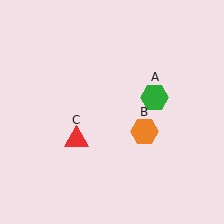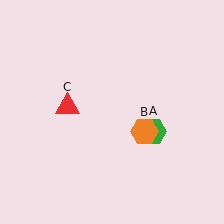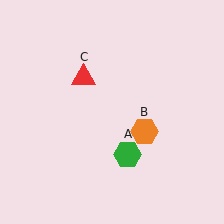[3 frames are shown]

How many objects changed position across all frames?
2 objects changed position: green hexagon (object A), red triangle (object C).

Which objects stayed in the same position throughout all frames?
Orange hexagon (object B) remained stationary.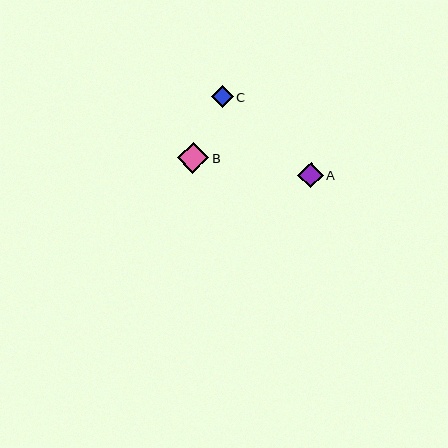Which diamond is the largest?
Diamond B is the largest with a size of approximately 31 pixels.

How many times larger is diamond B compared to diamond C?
Diamond B is approximately 1.4 times the size of diamond C.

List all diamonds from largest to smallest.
From largest to smallest: B, A, C.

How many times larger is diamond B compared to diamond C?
Diamond B is approximately 1.4 times the size of diamond C.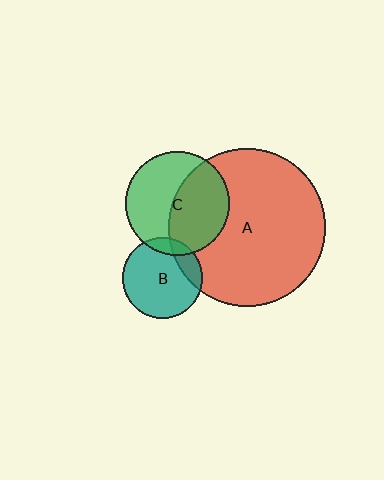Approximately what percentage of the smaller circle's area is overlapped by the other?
Approximately 10%.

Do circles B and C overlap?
Yes.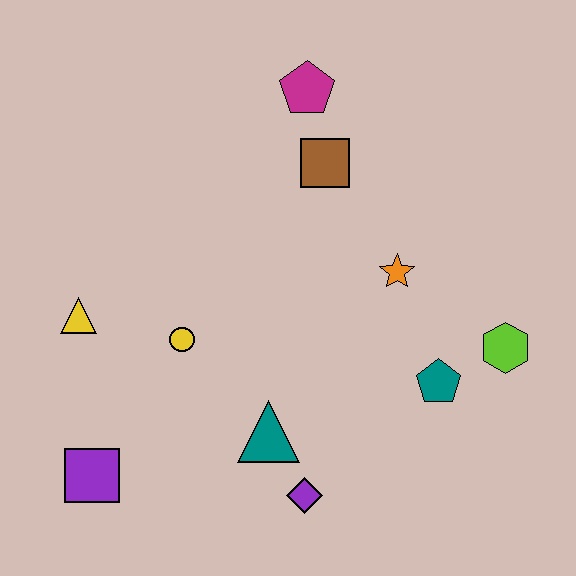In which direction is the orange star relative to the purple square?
The orange star is to the right of the purple square.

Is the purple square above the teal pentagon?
No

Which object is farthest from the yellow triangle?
The lime hexagon is farthest from the yellow triangle.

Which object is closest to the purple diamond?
The teal triangle is closest to the purple diamond.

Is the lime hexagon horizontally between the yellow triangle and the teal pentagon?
No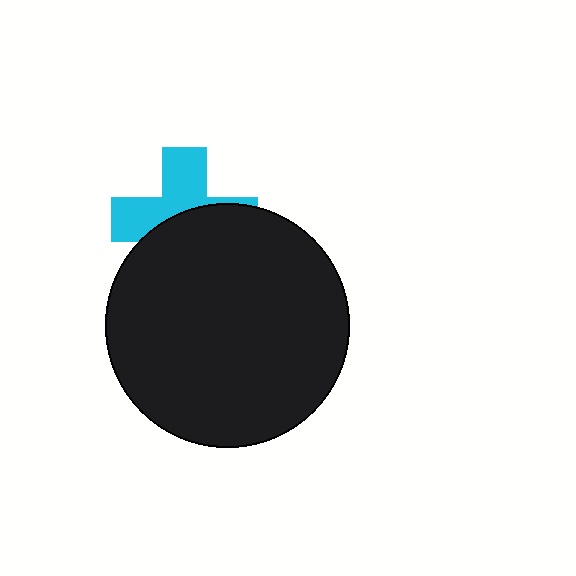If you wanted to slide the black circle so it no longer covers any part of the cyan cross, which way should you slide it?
Slide it down — that is the most direct way to separate the two shapes.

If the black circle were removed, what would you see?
You would see the complete cyan cross.